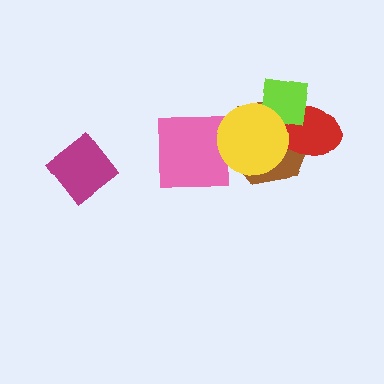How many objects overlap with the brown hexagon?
3 objects overlap with the brown hexagon.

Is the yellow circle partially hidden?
No, no other shape covers it.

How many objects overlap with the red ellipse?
3 objects overlap with the red ellipse.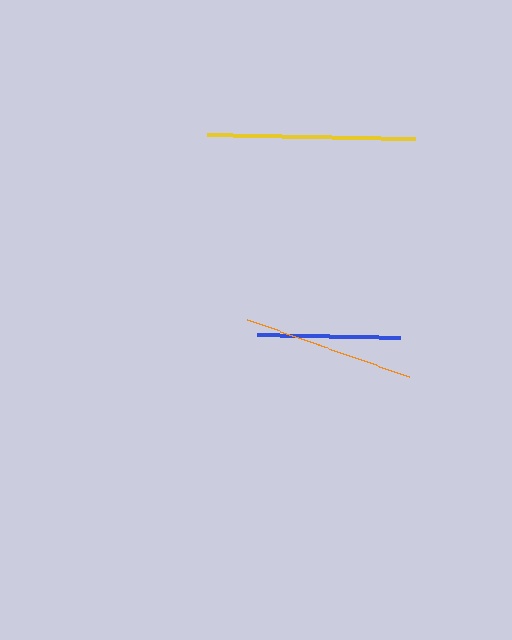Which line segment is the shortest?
The blue line is the shortest at approximately 143 pixels.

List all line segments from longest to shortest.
From longest to shortest: yellow, orange, blue.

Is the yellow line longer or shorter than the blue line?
The yellow line is longer than the blue line.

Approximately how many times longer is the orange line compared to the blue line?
The orange line is approximately 1.2 times the length of the blue line.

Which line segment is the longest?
The yellow line is the longest at approximately 207 pixels.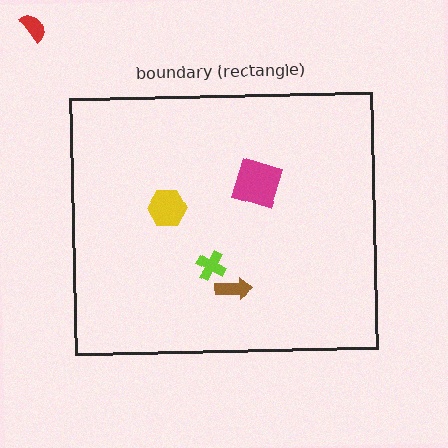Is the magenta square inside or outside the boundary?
Inside.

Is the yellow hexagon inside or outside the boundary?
Inside.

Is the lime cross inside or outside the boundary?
Inside.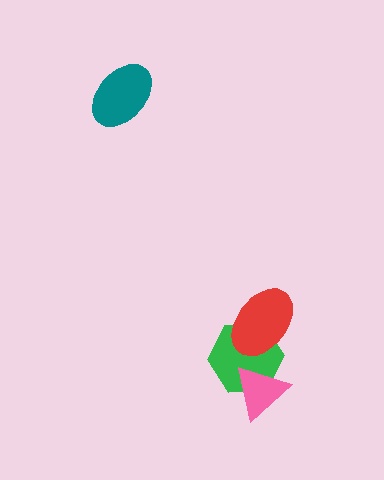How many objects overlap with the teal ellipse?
0 objects overlap with the teal ellipse.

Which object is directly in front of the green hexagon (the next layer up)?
The pink triangle is directly in front of the green hexagon.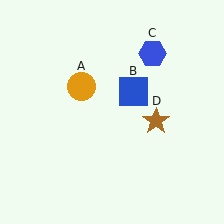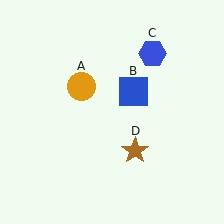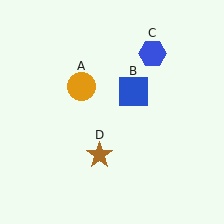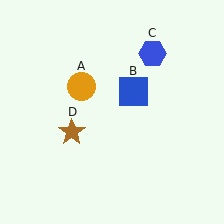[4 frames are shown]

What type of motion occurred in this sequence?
The brown star (object D) rotated clockwise around the center of the scene.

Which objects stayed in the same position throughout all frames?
Orange circle (object A) and blue square (object B) and blue hexagon (object C) remained stationary.